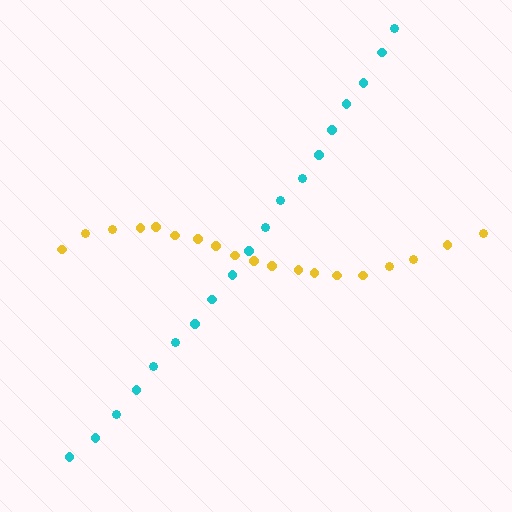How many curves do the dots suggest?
There are 2 distinct paths.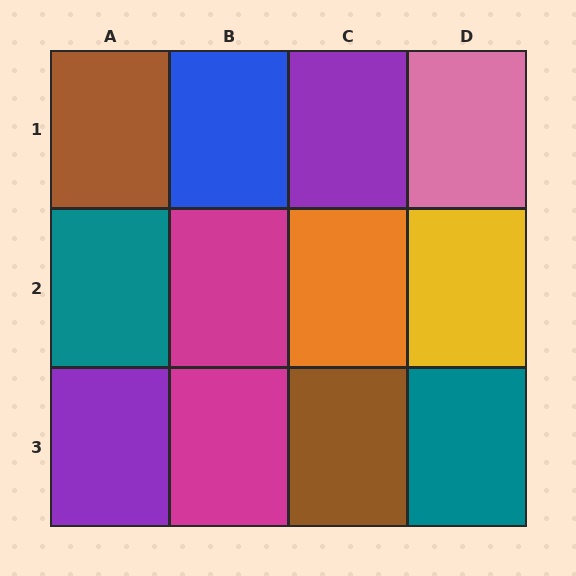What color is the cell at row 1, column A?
Brown.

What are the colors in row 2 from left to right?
Teal, magenta, orange, yellow.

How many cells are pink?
1 cell is pink.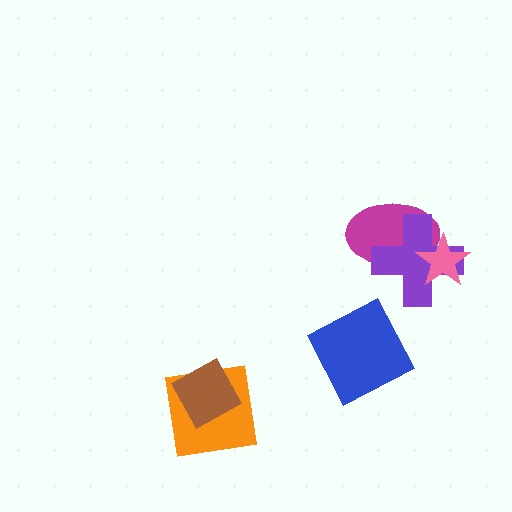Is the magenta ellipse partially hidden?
Yes, it is partially covered by another shape.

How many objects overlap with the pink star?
2 objects overlap with the pink star.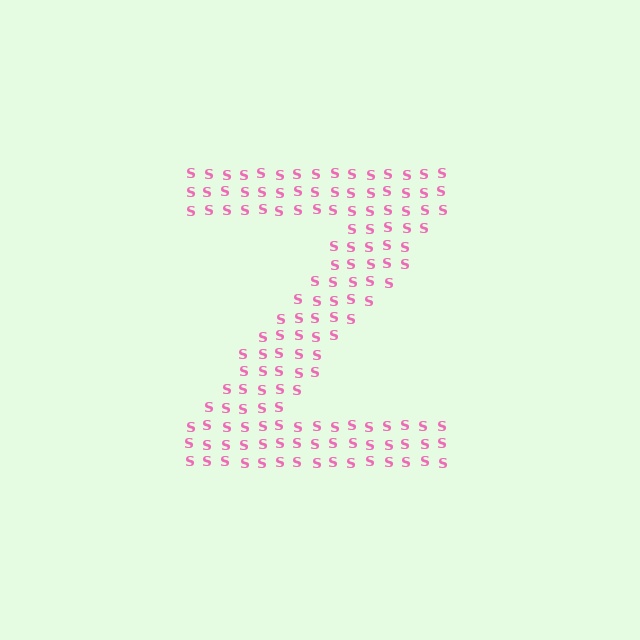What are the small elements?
The small elements are letter S's.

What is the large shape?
The large shape is the letter Z.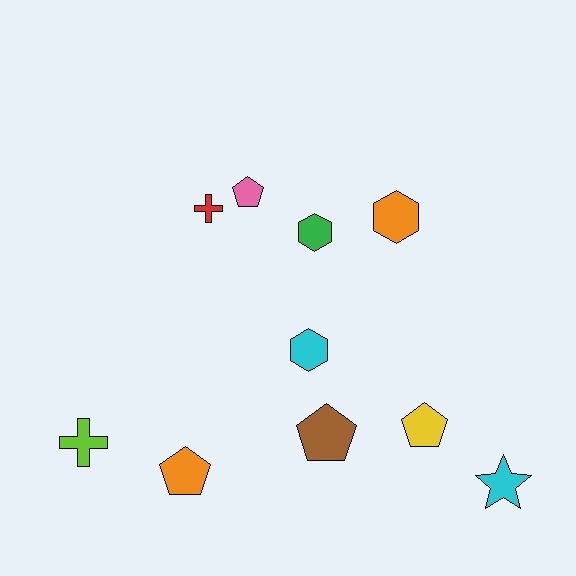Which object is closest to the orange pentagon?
The lime cross is closest to the orange pentagon.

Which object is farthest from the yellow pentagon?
The lime cross is farthest from the yellow pentagon.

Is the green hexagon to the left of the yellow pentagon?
Yes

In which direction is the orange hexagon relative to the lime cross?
The orange hexagon is to the right of the lime cross.